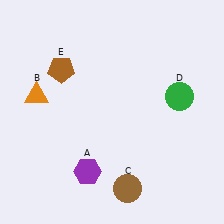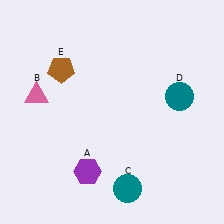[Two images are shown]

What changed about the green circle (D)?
In Image 1, D is green. In Image 2, it changed to teal.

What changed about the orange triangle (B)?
In Image 1, B is orange. In Image 2, it changed to pink.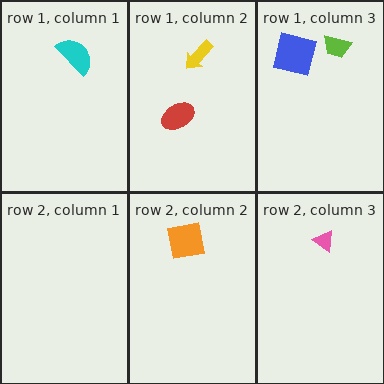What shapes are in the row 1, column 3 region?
The blue square, the lime trapezoid.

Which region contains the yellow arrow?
The row 1, column 2 region.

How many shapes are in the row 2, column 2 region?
1.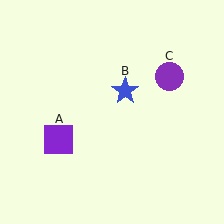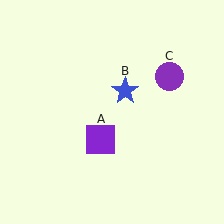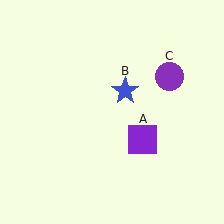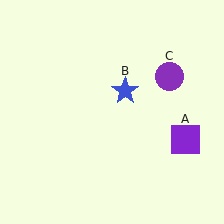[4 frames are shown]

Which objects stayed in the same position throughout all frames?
Blue star (object B) and purple circle (object C) remained stationary.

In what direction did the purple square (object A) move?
The purple square (object A) moved right.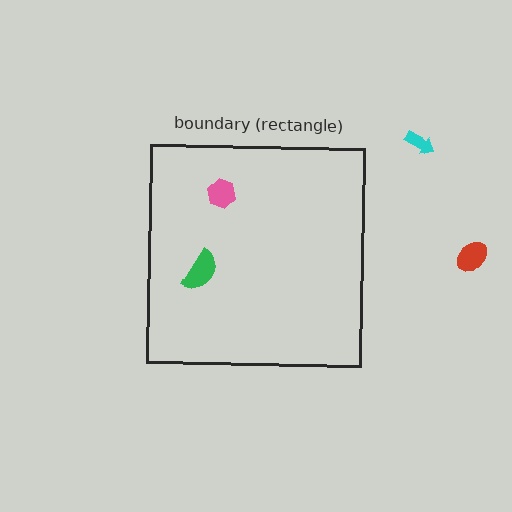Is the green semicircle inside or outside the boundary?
Inside.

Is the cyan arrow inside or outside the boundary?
Outside.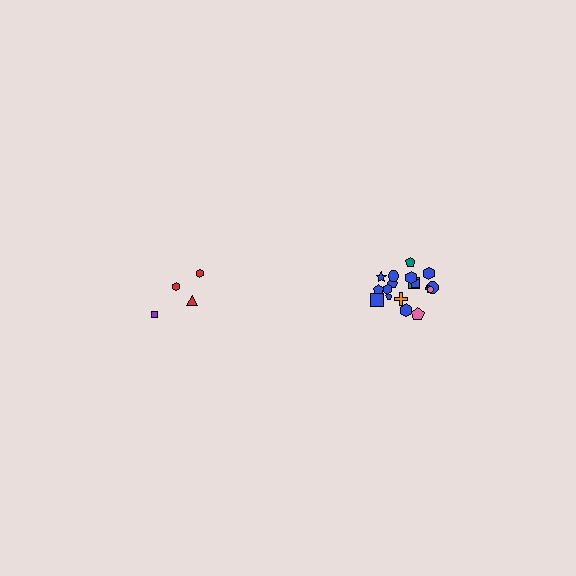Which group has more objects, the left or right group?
The right group.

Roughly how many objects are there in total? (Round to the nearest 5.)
Roughly 20 objects in total.